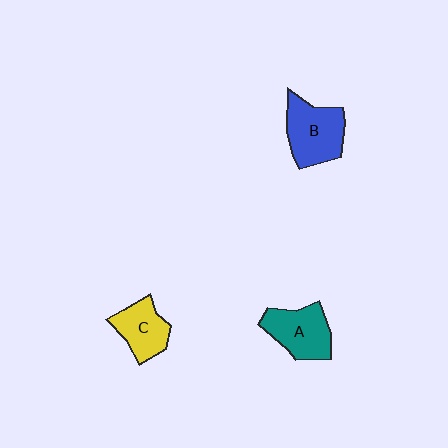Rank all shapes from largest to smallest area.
From largest to smallest: B (blue), A (teal), C (yellow).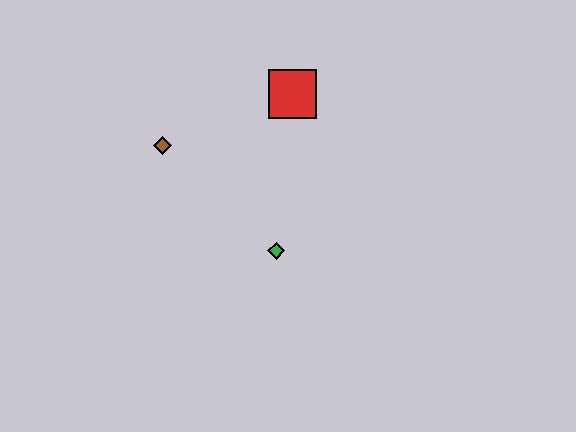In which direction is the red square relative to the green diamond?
The red square is above the green diamond.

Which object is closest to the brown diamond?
The red square is closest to the brown diamond.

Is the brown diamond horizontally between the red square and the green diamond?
No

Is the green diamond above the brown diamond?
No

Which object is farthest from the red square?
The green diamond is farthest from the red square.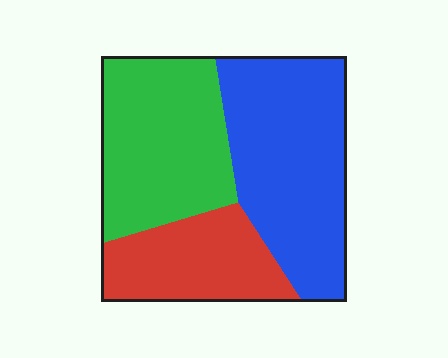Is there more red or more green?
Green.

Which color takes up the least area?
Red, at roughly 25%.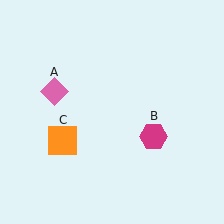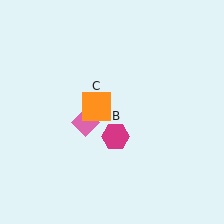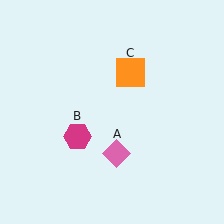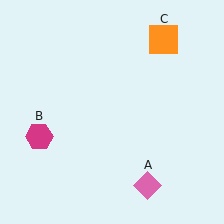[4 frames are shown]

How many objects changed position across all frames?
3 objects changed position: pink diamond (object A), magenta hexagon (object B), orange square (object C).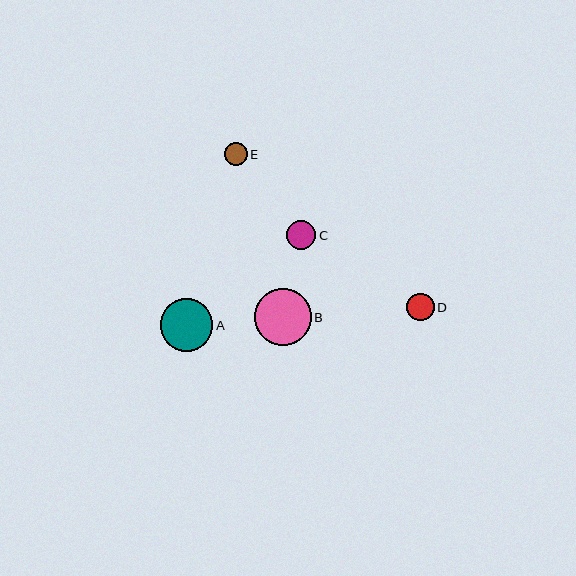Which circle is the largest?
Circle B is the largest with a size of approximately 57 pixels.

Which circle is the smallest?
Circle E is the smallest with a size of approximately 23 pixels.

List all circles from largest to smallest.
From largest to smallest: B, A, C, D, E.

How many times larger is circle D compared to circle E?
Circle D is approximately 1.2 times the size of circle E.